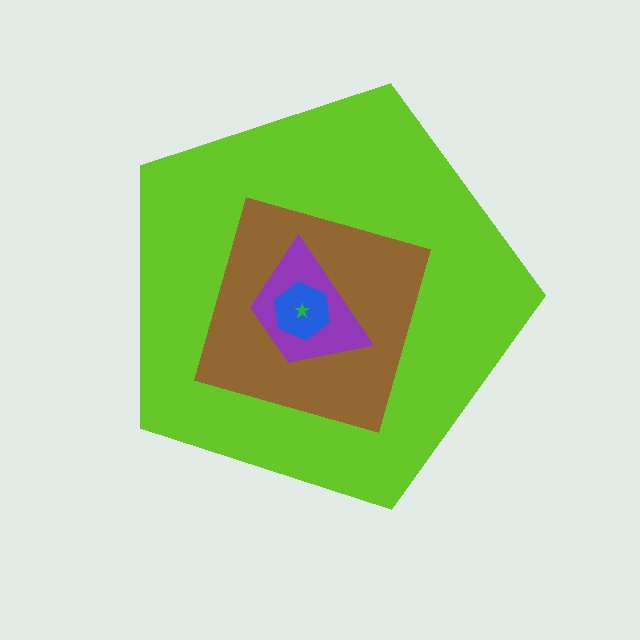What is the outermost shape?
The lime pentagon.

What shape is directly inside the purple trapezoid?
The blue hexagon.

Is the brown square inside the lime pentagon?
Yes.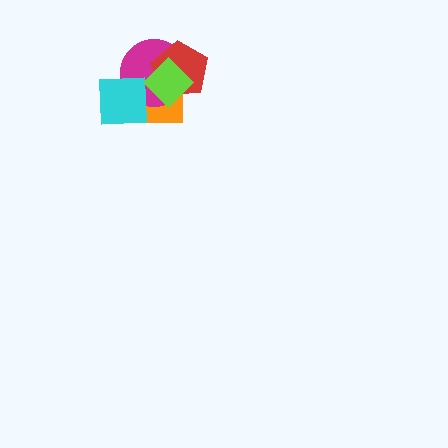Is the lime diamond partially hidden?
No, no other shape covers it.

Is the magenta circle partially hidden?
Yes, it is partially covered by another shape.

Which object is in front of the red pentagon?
The lime diamond is in front of the red pentagon.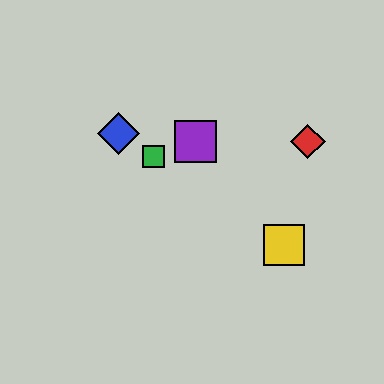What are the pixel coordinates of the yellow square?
The yellow square is at (284, 245).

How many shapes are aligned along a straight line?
3 shapes (the blue diamond, the green square, the yellow square) are aligned along a straight line.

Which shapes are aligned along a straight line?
The blue diamond, the green square, the yellow square are aligned along a straight line.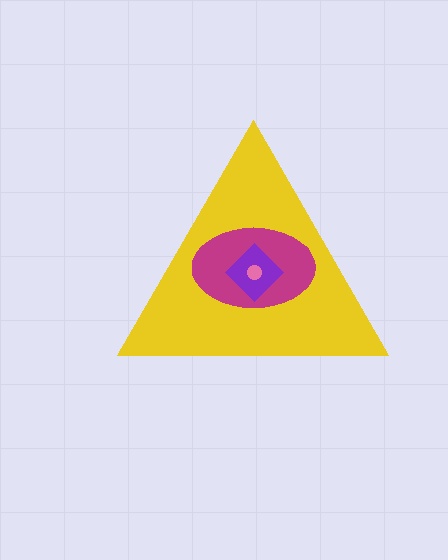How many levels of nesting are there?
4.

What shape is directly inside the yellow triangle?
The magenta ellipse.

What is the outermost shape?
The yellow triangle.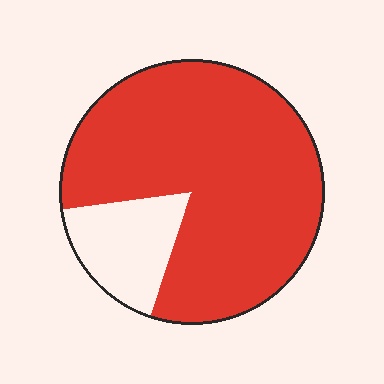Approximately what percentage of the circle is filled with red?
Approximately 80%.